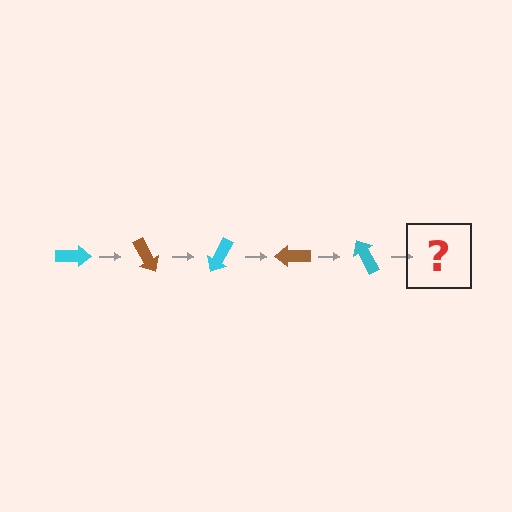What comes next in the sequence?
The next element should be a brown arrow, rotated 300 degrees from the start.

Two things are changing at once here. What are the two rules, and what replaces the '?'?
The two rules are that it rotates 60 degrees each step and the color cycles through cyan and brown. The '?' should be a brown arrow, rotated 300 degrees from the start.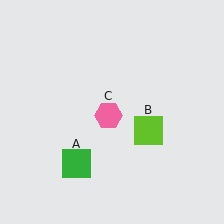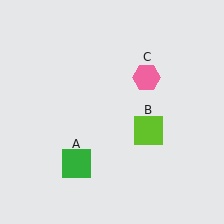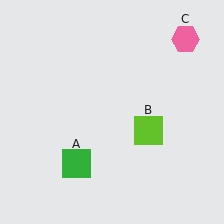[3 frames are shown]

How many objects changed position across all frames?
1 object changed position: pink hexagon (object C).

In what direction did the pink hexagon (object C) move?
The pink hexagon (object C) moved up and to the right.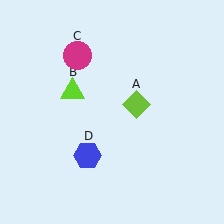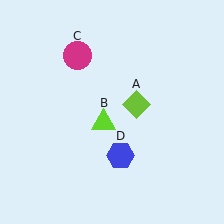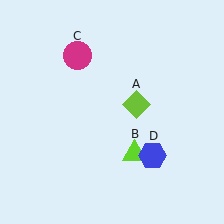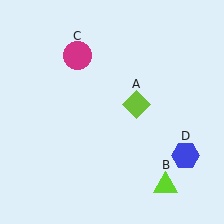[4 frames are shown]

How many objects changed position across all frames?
2 objects changed position: lime triangle (object B), blue hexagon (object D).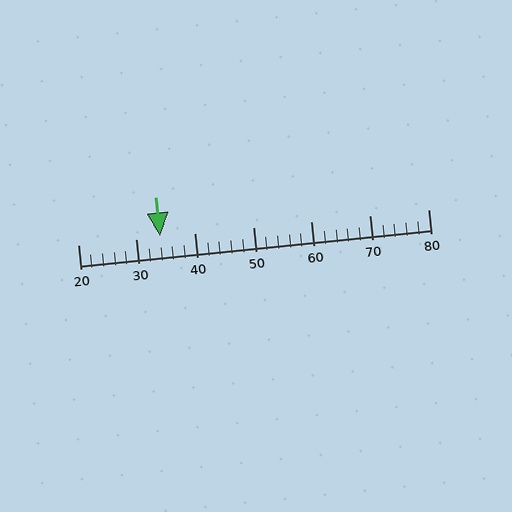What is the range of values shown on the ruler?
The ruler shows values from 20 to 80.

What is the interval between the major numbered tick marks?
The major tick marks are spaced 10 units apart.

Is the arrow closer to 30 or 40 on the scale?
The arrow is closer to 30.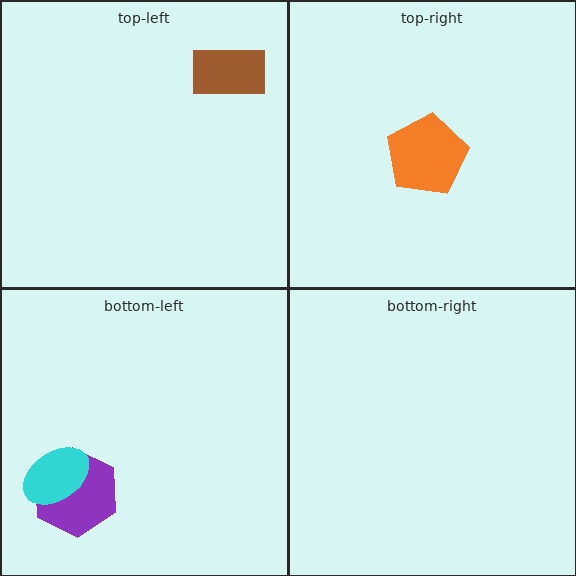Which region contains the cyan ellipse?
The bottom-left region.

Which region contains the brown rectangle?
The top-left region.